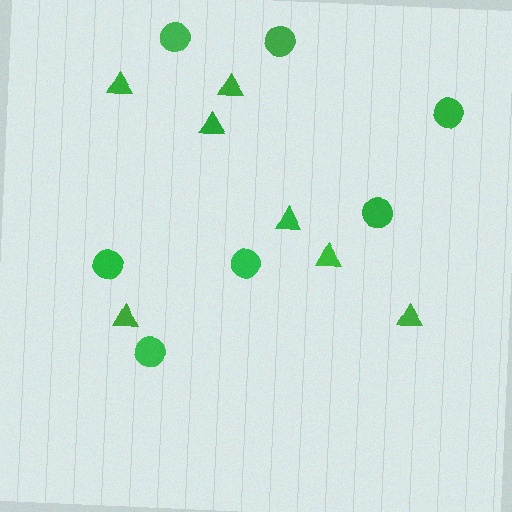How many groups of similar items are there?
There are 2 groups: one group of circles (7) and one group of triangles (7).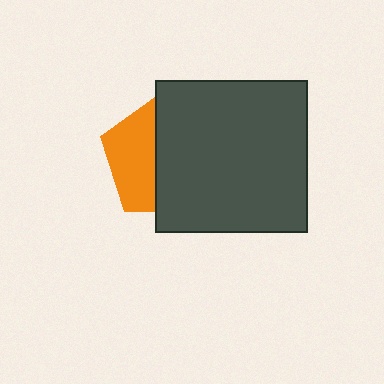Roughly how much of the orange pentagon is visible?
A small part of it is visible (roughly 41%).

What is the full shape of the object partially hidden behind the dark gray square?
The partially hidden object is an orange pentagon.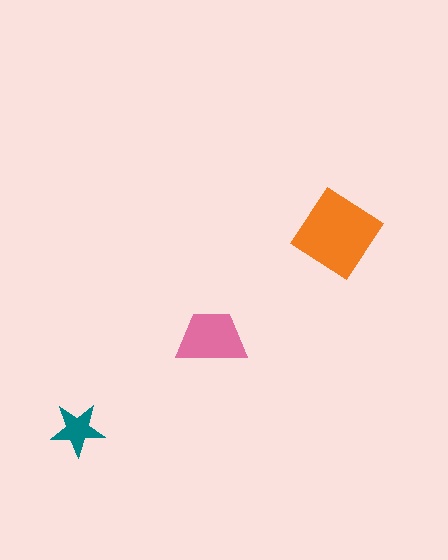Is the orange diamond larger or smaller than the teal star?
Larger.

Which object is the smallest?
The teal star.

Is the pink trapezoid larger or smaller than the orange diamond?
Smaller.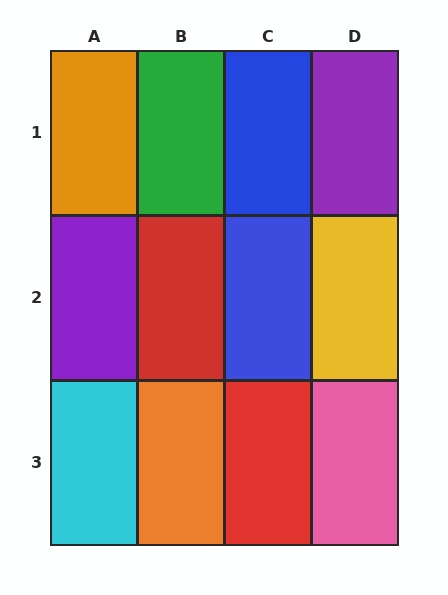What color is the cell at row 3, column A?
Cyan.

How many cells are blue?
2 cells are blue.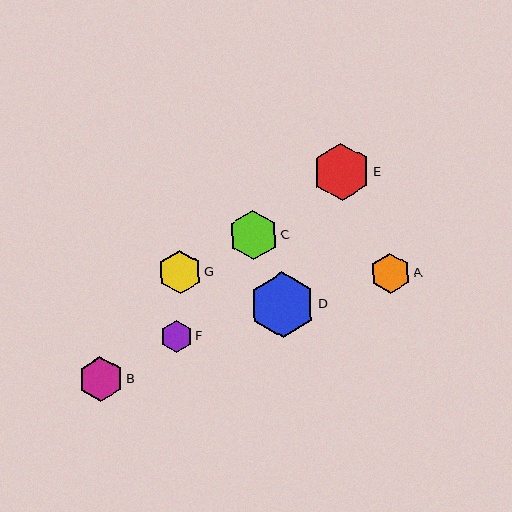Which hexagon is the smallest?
Hexagon F is the smallest with a size of approximately 32 pixels.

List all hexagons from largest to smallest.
From largest to smallest: D, E, C, B, G, A, F.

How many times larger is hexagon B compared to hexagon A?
Hexagon B is approximately 1.1 times the size of hexagon A.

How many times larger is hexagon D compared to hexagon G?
Hexagon D is approximately 1.5 times the size of hexagon G.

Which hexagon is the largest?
Hexagon D is the largest with a size of approximately 66 pixels.